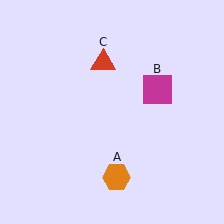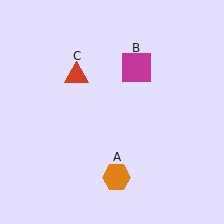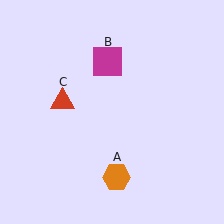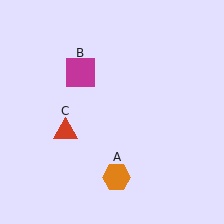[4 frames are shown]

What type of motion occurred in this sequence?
The magenta square (object B), red triangle (object C) rotated counterclockwise around the center of the scene.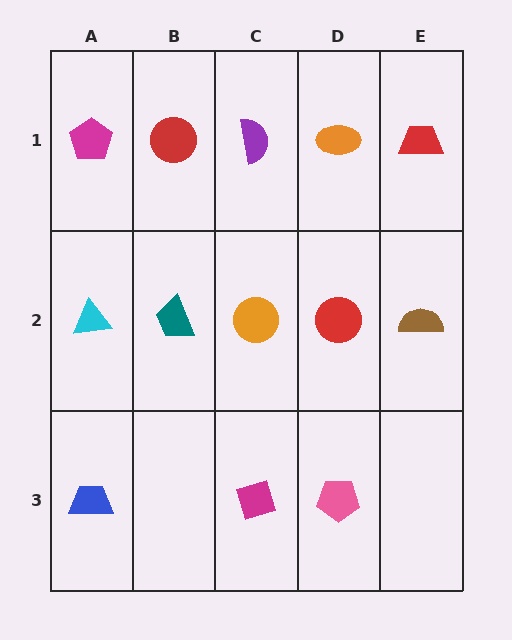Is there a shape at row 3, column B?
No, that cell is empty.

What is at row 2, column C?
An orange circle.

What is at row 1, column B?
A red circle.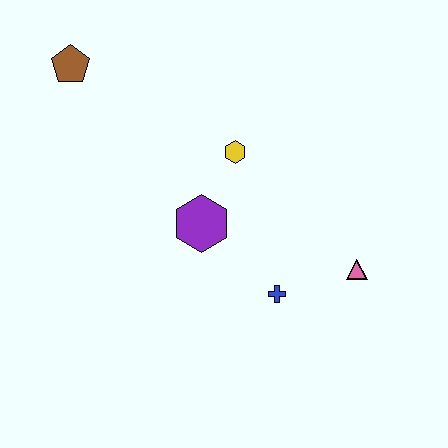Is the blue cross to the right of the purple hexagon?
Yes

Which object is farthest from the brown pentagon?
The pink triangle is farthest from the brown pentagon.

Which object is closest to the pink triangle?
The blue cross is closest to the pink triangle.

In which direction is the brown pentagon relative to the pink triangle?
The brown pentagon is to the left of the pink triangle.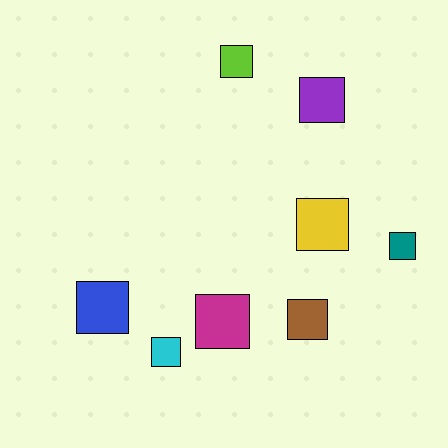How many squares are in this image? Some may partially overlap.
There are 8 squares.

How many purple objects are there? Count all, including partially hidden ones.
There is 1 purple object.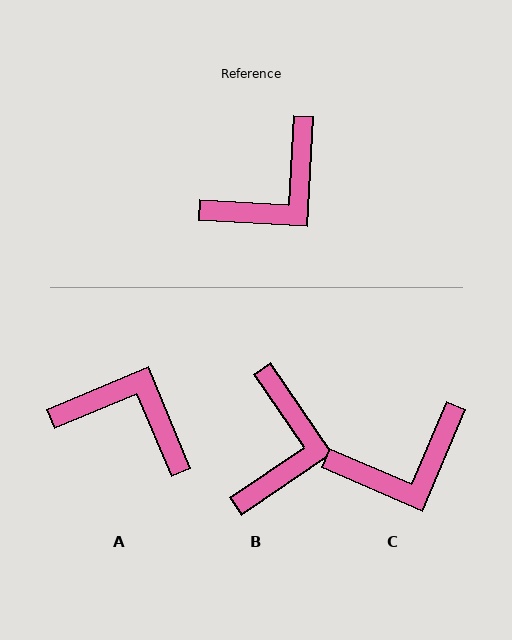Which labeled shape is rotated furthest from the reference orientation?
A, about 116 degrees away.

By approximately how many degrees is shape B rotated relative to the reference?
Approximately 37 degrees counter-clockwise.